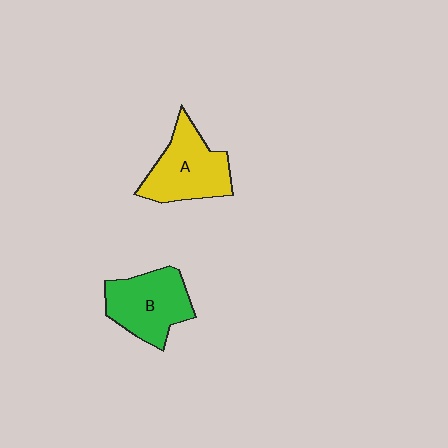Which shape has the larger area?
Shape A (yellow).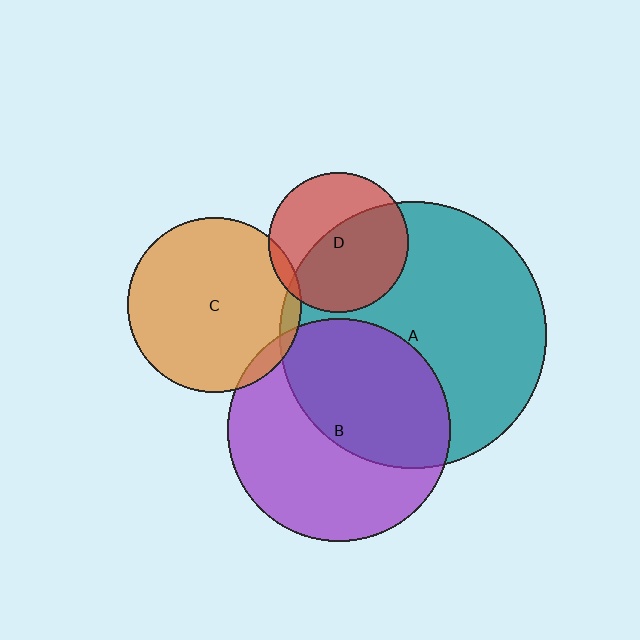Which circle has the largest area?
Circle A (teal).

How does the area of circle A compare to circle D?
Approximately 3.7 times.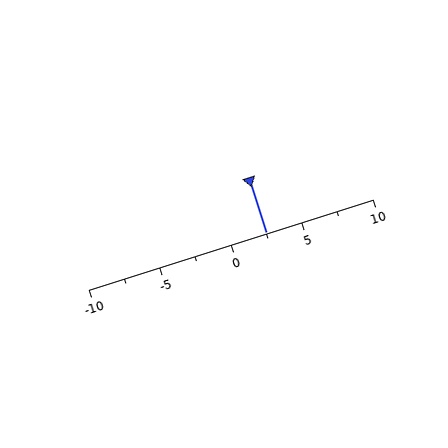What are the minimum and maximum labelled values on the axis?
The axis runs from -10 to 10.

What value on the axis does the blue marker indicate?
The marker indicates approximately 2.5.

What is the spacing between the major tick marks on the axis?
The major ticks are spaced 5 apart.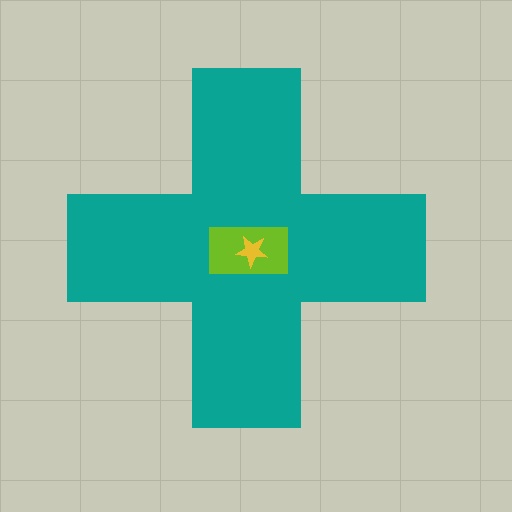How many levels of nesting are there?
3.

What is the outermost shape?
The teal cross.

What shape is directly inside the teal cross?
The lime rectangle.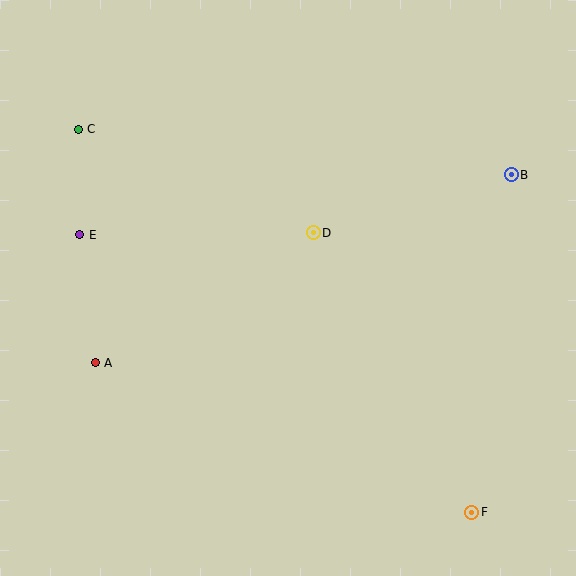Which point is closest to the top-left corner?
Point C is closest to the top-left corner.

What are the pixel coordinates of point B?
Point B is at (511, 175).